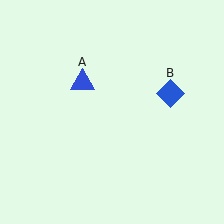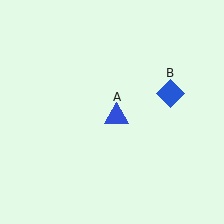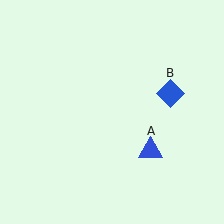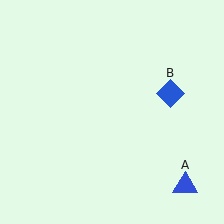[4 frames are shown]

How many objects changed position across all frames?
1 object changed position: blue triangle (object A).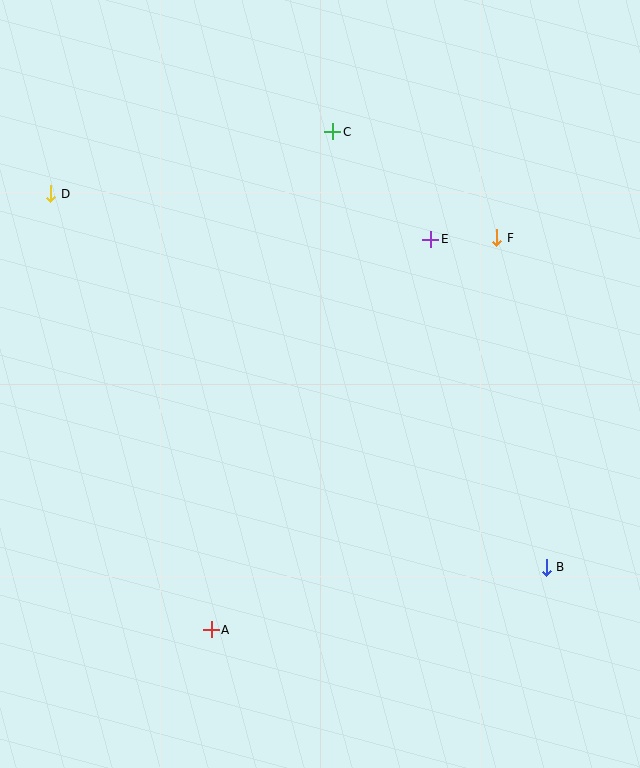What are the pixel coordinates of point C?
Point C is at (333, 132).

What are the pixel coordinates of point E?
Point E is at (431, 239).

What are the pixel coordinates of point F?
Point F is at (497, 238).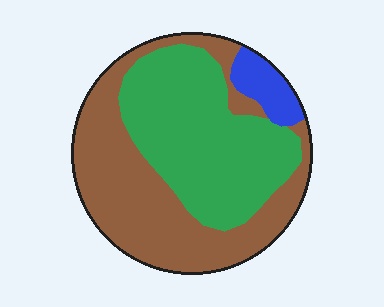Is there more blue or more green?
Green.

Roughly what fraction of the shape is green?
Green covers about 45% of the shape.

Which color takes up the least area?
Blue, at roughly 5%.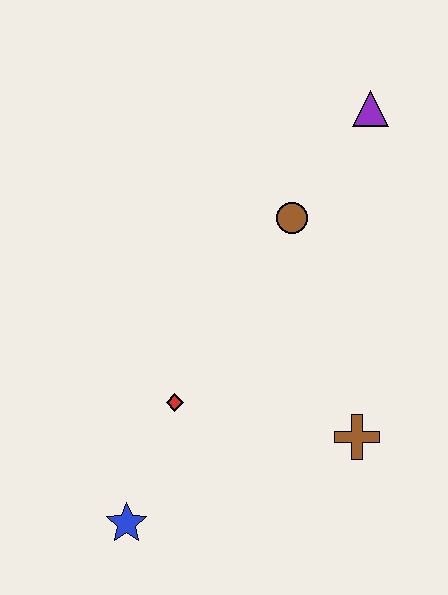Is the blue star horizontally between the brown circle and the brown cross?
No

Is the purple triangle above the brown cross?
Yes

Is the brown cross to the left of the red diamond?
No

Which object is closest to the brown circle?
The purple triangle is closest to the brown circle.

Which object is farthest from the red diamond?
The purple triangle is farthest from the red diamond.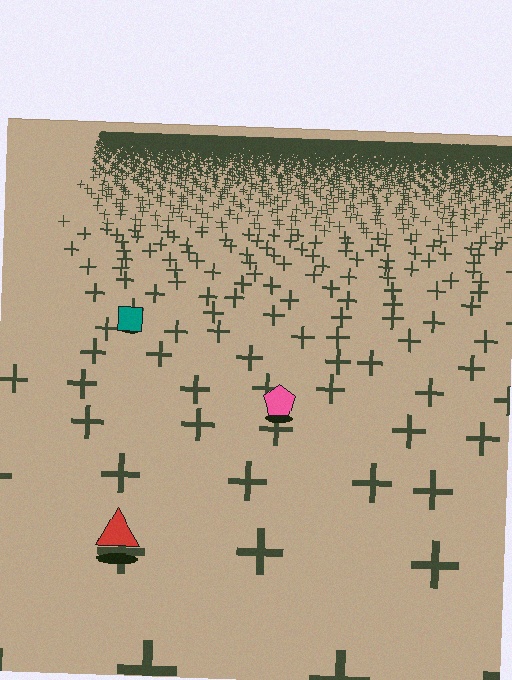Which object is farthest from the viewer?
The teal square is farthest from the viewer. It appears smaller and the ground texture around it is denser.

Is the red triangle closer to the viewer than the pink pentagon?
Yes. The red triangle is closer — you can tell from the texture gradient: the ground texture is coarser near it.